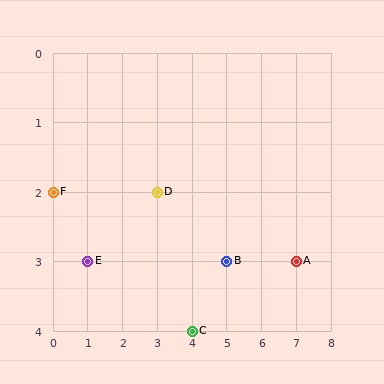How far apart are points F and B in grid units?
Points F and B are 5 columns and 1 row apart (about 5.1 grid units diagonally).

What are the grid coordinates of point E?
Point E is at grid coordinates (1, 3).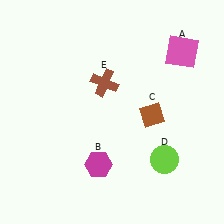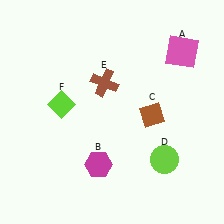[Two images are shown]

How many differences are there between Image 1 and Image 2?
There is 1 difference between the two images.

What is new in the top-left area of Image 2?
A lime diamond (F) was added in the top-left area of Image 2.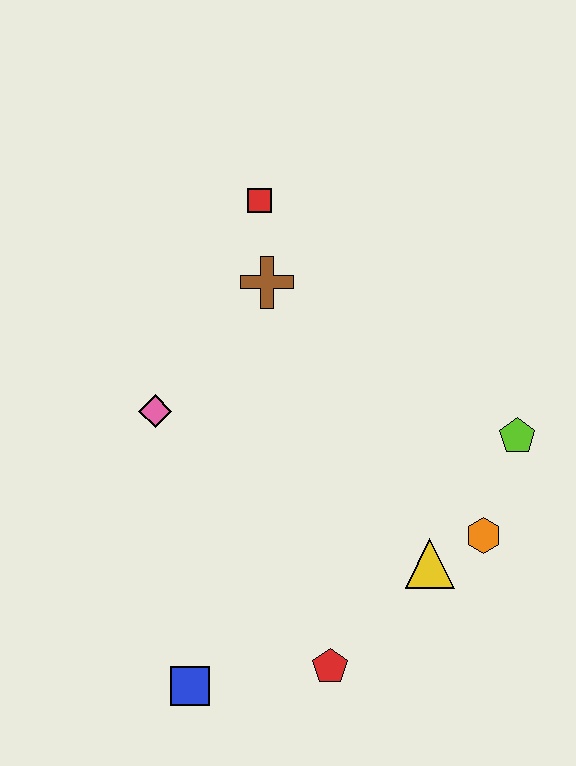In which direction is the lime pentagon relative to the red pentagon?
The lime pentagon is above the red pentagon.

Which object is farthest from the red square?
The blue square is farthest from the red square.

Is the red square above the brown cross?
Yes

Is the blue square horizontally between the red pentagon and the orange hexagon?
No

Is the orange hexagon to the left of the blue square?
No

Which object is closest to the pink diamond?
The brown cross is closest to the pink diamond.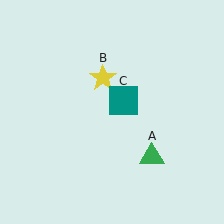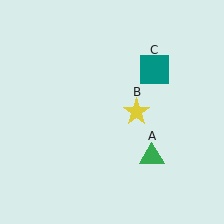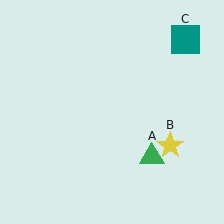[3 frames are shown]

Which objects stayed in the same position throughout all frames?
Green triangle (object A) remained stationary.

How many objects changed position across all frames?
2 objects changed position: yellow star (object B), teal square (object C).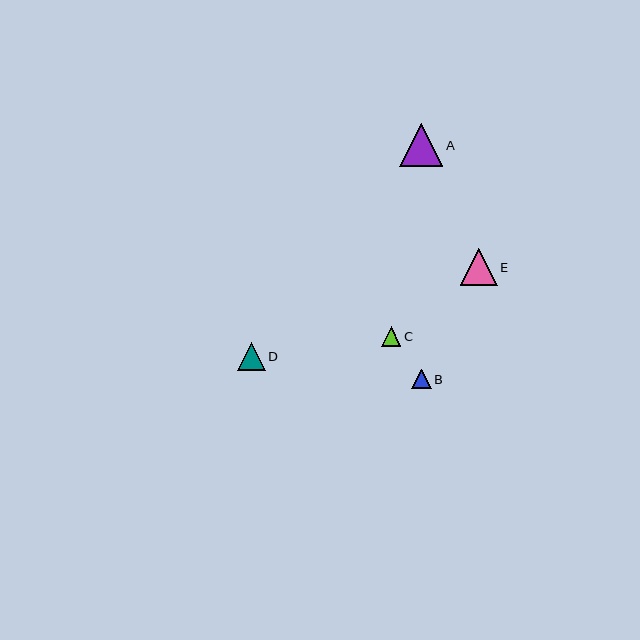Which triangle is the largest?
Triangle A is the largest with a size of approximately 43 pixels.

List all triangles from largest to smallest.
From largest to smallest: A, E, D, C, B.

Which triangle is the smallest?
Triangle B is the smallest with a size of approximately 19 pixels.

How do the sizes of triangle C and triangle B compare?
Triangle C and triangle B are approximately the same size.